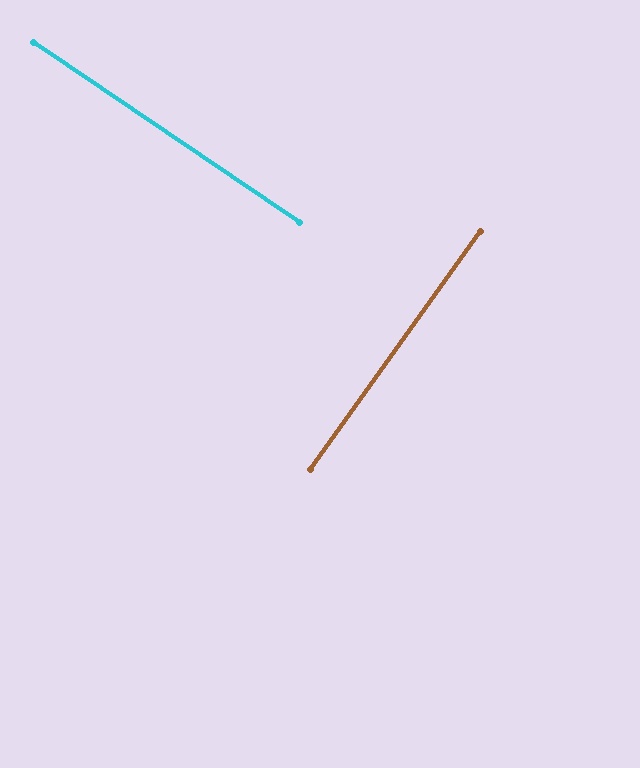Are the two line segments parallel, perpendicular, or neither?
Perpendicular — they meet at approximately 89°.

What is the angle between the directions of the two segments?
Approximately 89 degrees.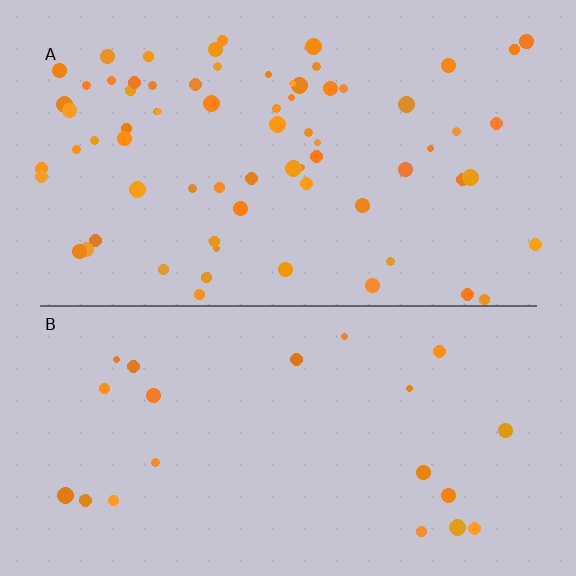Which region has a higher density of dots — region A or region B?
A (the top).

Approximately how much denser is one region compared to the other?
Approximately 3.3× — region A over region B.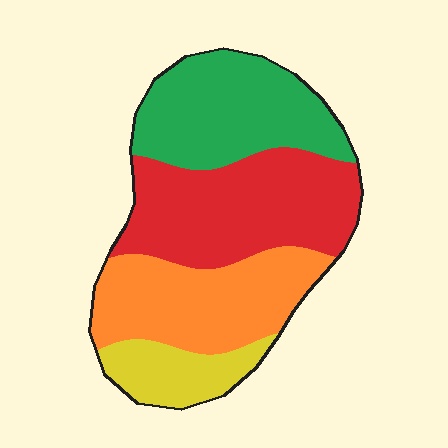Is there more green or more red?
Red.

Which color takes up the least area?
Yellow, at roughly 10%.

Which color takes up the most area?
Red, at roughly 35%.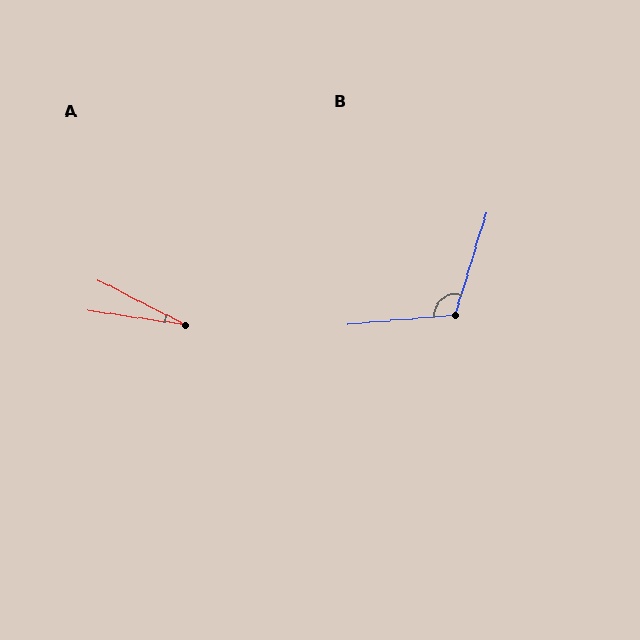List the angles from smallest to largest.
A (19°), B (112°).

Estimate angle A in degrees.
Approximately 19 degrees.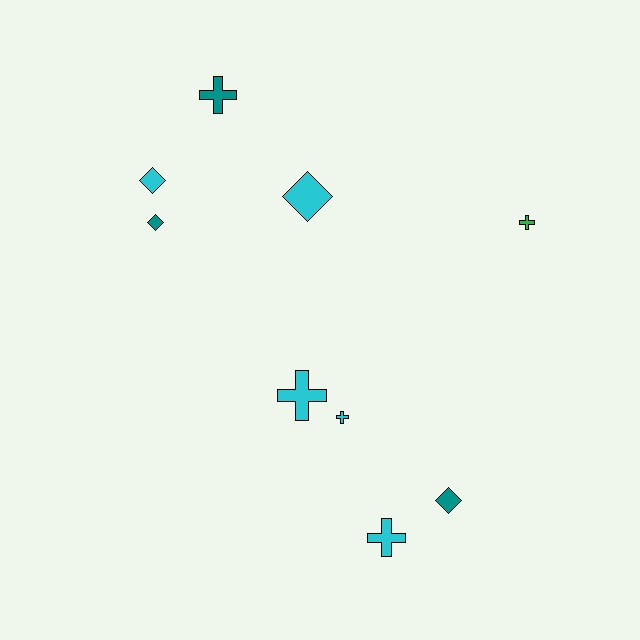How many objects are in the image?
There are 9 objects.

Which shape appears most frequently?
Cross, with 5 objects.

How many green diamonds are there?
There are no green diamonds.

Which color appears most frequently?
Cyan, with 5 objects.